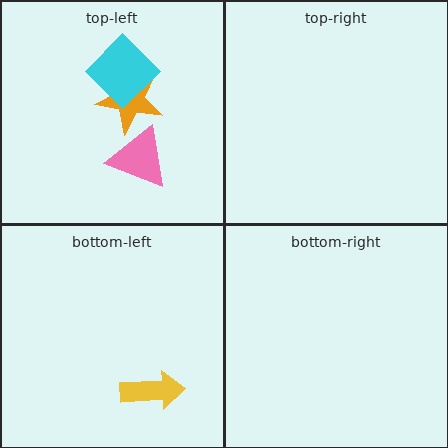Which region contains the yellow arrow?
The bottom-left region.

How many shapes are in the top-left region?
3.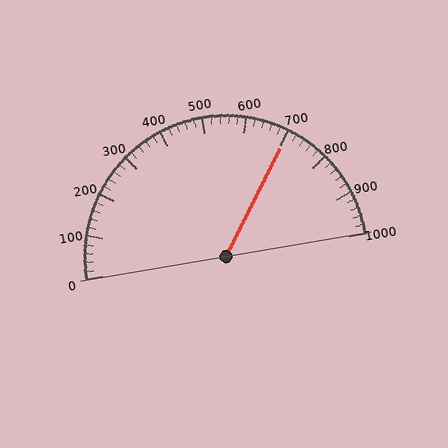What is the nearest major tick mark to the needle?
The nearest major tick mark is 700.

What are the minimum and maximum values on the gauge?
The gauge ranges from 0 to 1000.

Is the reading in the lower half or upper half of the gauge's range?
The reading is in the upper half of the range (0 to 1000).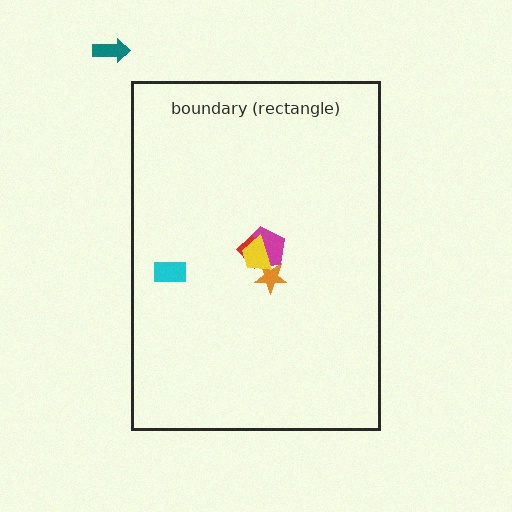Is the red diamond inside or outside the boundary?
Inside.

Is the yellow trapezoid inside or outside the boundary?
Inside.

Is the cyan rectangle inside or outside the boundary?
Inside.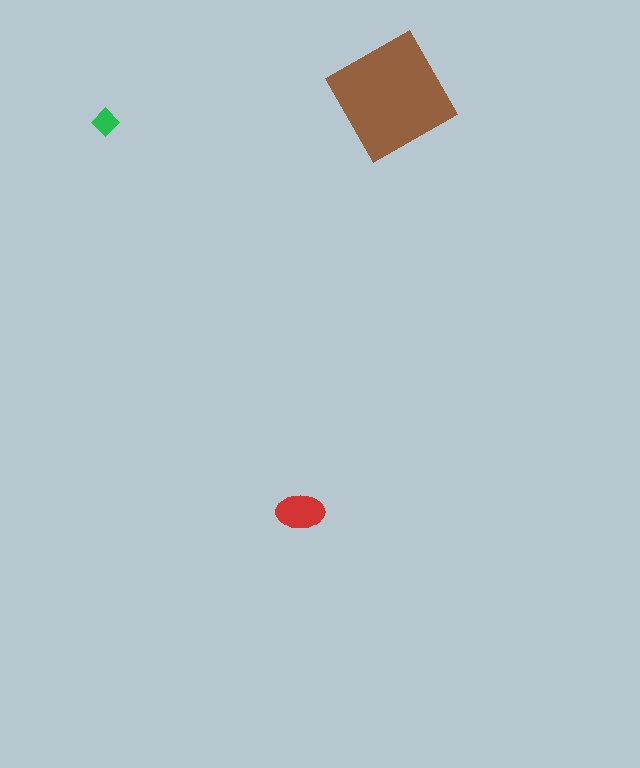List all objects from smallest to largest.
The green diamond, the red ellipse, the brown square.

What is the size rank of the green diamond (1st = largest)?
3rd.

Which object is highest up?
The brown square is topmost.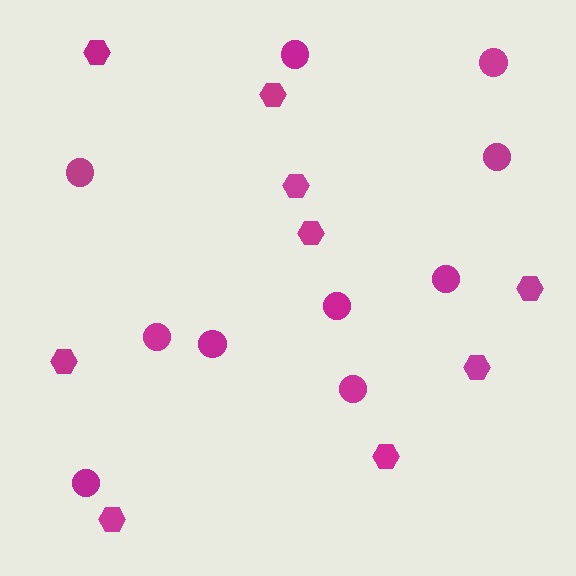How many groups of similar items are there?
There are 2 groups: one group of hexagons (9) and one group of circles (10).